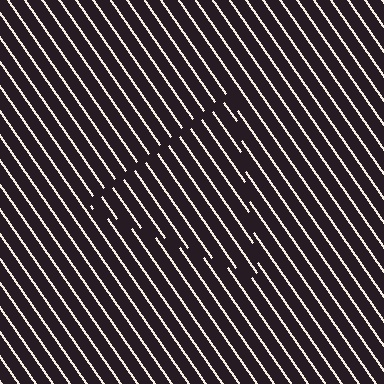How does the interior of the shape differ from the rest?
The interior of the shape contains the same grating, shifted by half a period — the contour is defined by the phase discontinuity where line-ends from the inner and outer gratings abut.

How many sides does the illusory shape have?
3 sides — the line-ends trace a triangle.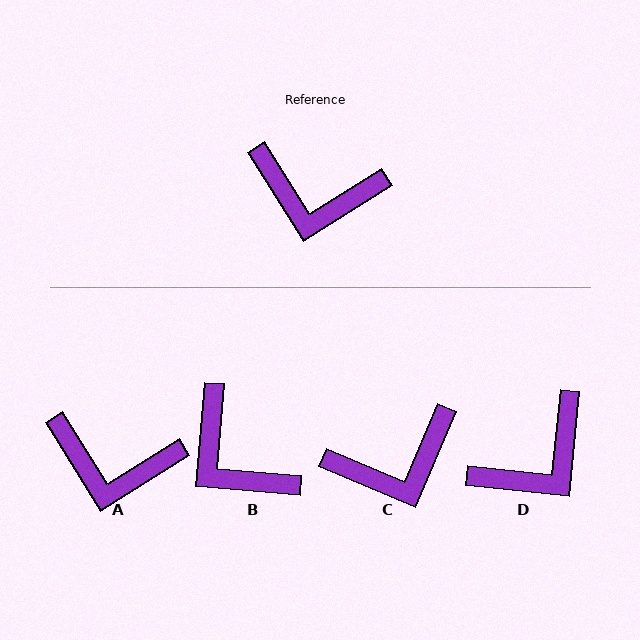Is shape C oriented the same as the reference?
No, it is off by about 35 degrees.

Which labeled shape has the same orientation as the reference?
A.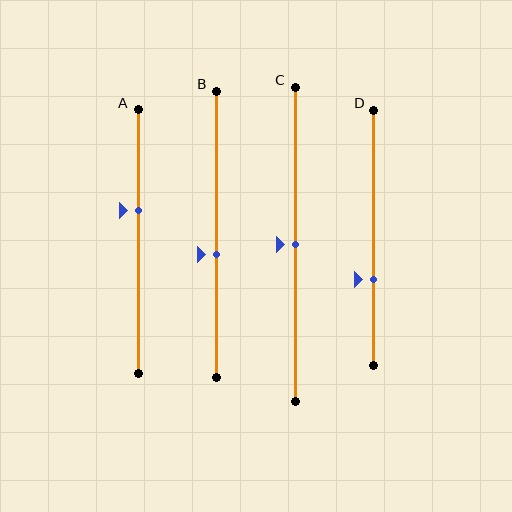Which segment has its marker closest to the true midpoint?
Segment C has its marker closest to the true midpoint.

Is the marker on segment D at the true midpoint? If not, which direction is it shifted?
No, the marker on segment D is shifted downward by about 16% of the segment length.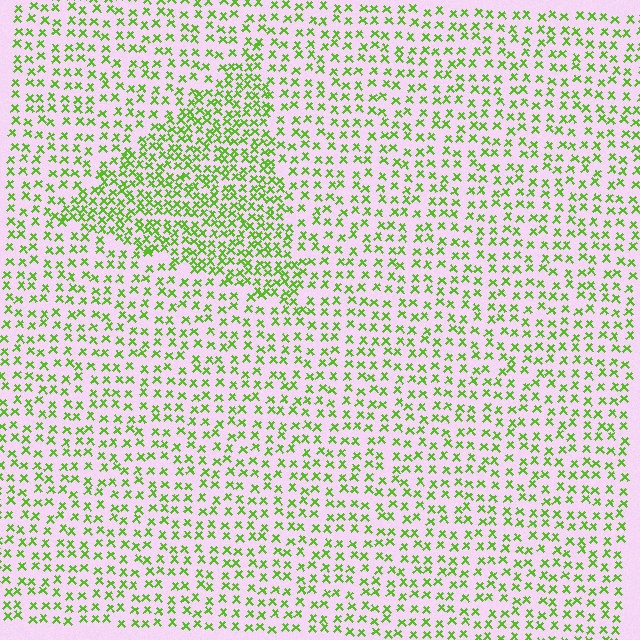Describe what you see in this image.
The image contains small lime elements arranged at two different densities. A triangle-shaped region is visible where the elements are more densely packed than the surrounding area.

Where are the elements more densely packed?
The elements are more densely packed inside the triangle boundary.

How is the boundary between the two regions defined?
The boundary is defined by a change in element density (approximately 1.9x ratio). All elements are the same color, size, and shape.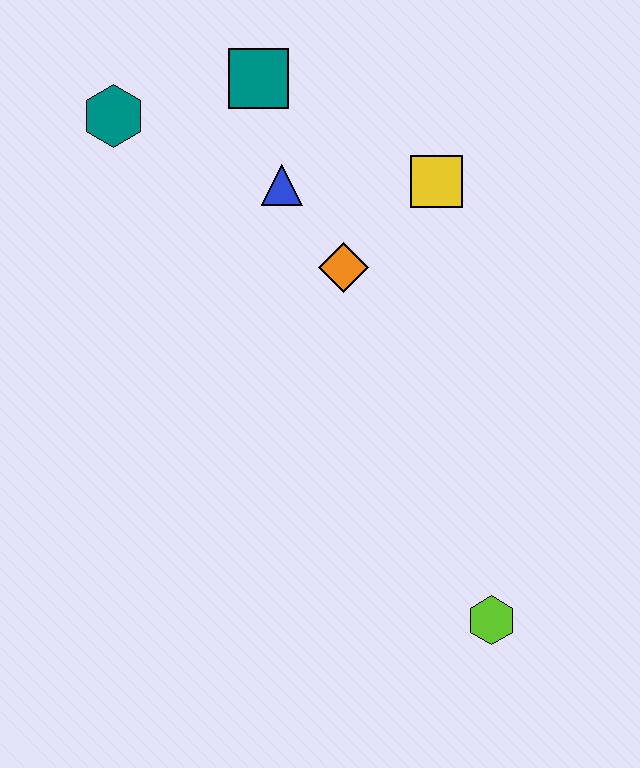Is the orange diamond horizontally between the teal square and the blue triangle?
No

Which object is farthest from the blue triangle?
The lime hexagon is farthest from the blue triangle.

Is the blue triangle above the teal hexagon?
No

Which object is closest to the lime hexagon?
The orange diamond is closest to the lime hexagon.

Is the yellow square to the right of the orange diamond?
Yes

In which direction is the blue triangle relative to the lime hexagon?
The blue triangle is above the lime hexagon.